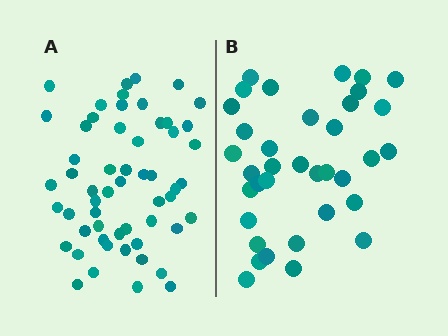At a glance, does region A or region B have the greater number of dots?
Region A (the left region) has more dots.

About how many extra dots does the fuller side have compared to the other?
Region A has approximately 20 more dots than region B.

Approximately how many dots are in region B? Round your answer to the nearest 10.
About 40 dots. (The exact count is 36, which rounds to 40.)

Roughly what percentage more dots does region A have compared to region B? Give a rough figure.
About 55% more.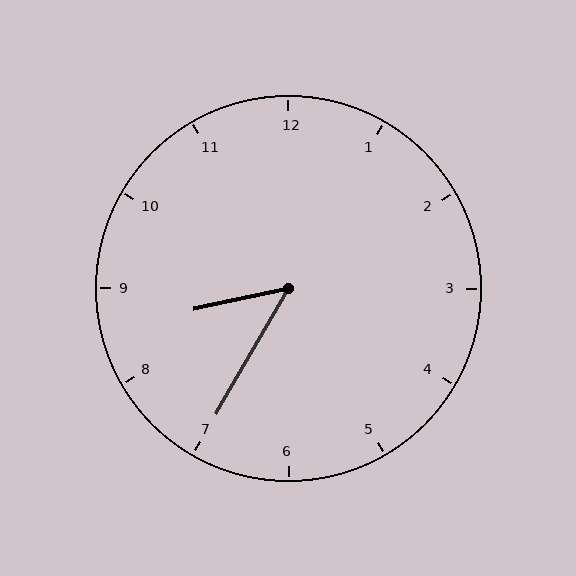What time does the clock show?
8:35.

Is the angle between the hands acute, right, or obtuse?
It is acute.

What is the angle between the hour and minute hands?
Approximately 48 degrees.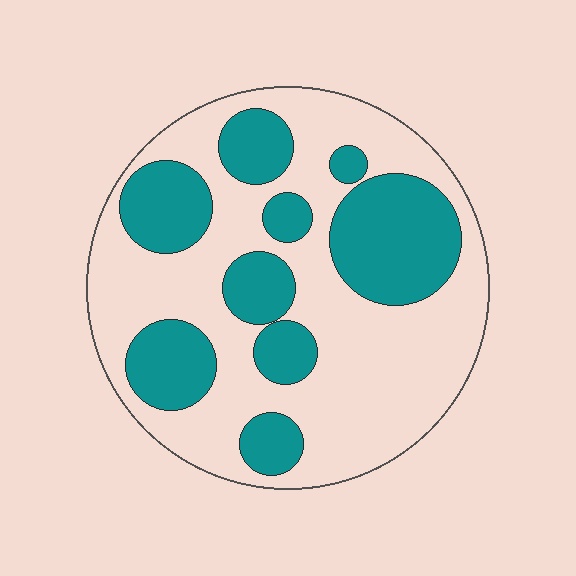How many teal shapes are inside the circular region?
9.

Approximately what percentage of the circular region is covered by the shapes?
Approximately 35%.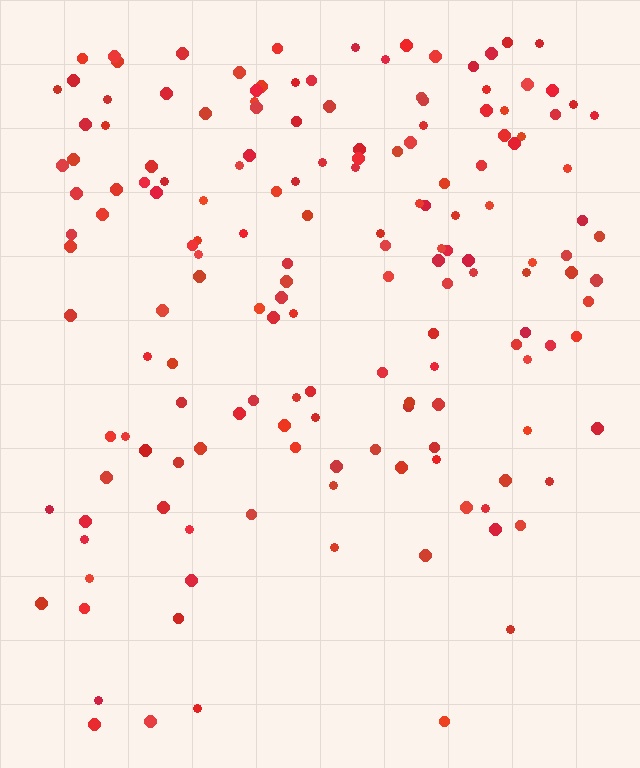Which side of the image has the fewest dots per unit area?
The bottom.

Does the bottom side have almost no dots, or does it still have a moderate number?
Still a moderate number, just noticeably fewer than the top.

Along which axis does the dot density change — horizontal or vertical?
Vertical.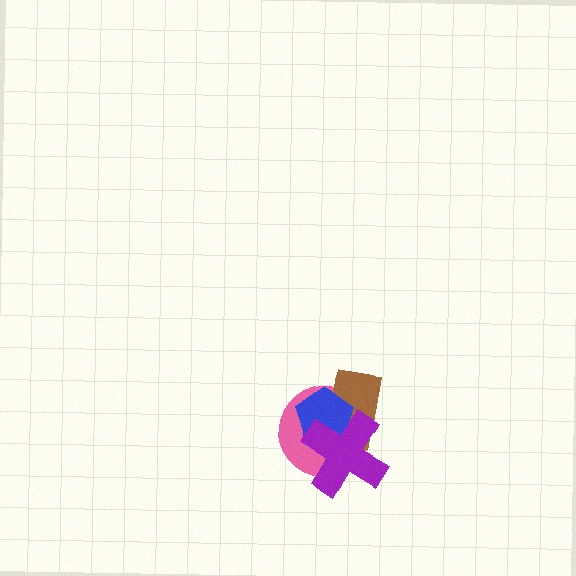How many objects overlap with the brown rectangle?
3 objects overlap with the brown rectangle.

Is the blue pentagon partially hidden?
Yes, it is partially covered by another shape.